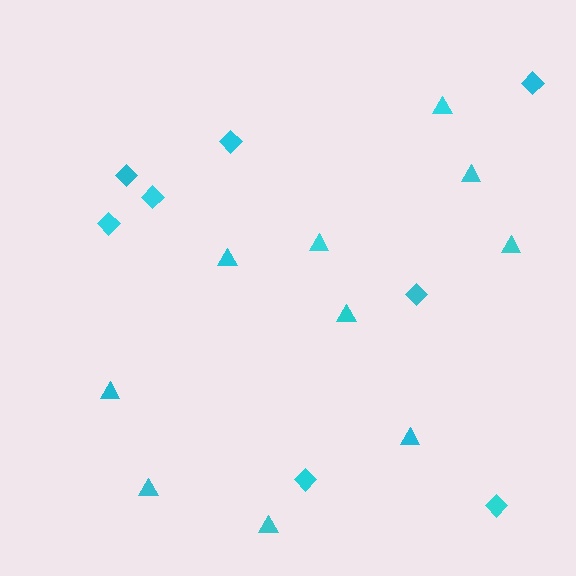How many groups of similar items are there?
There are 2 groups: one group of diamonds (8) and one group of triangles (10).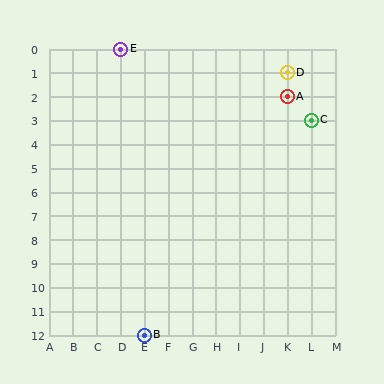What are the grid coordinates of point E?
Point E is at grid coordinates (D, 0).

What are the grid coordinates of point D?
Point D is at grid coordinates (K, 1).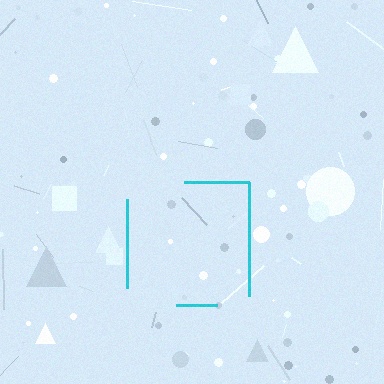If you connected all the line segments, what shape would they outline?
They would outline a square.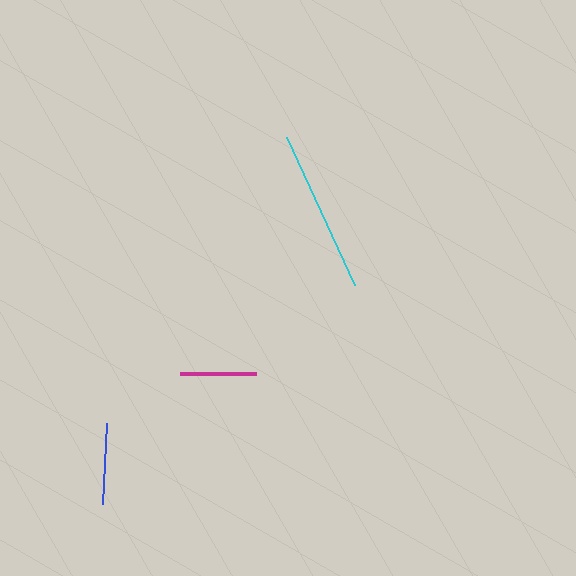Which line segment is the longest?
The cyan line is the longest at approximately 162 pixels.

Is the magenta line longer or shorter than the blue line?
The blue line is longer than the magenta line.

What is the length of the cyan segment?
The cyan segment is approximately 162 pixels long.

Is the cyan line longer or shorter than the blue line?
The cyan line is longer than the blue line.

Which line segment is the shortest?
The magenta line is the shortest at approximately 76 pixels.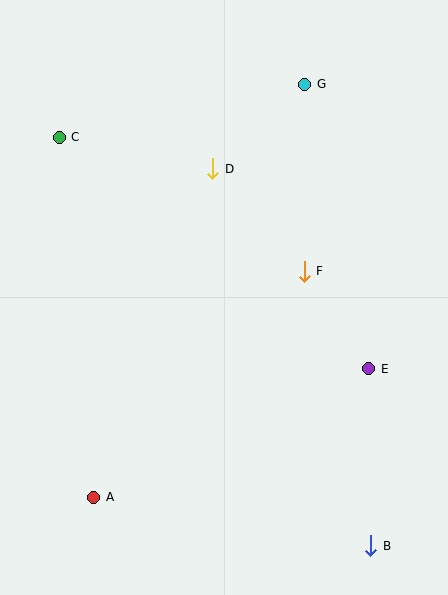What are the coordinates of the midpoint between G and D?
The midpoint between G and D is at (259, 127).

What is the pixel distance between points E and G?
The distance between E and G is 291 pixels.